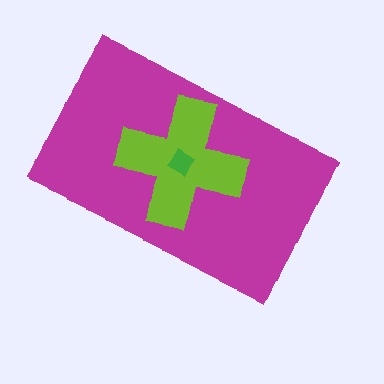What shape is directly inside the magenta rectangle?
The lime cross.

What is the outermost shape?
The magenta rectangle.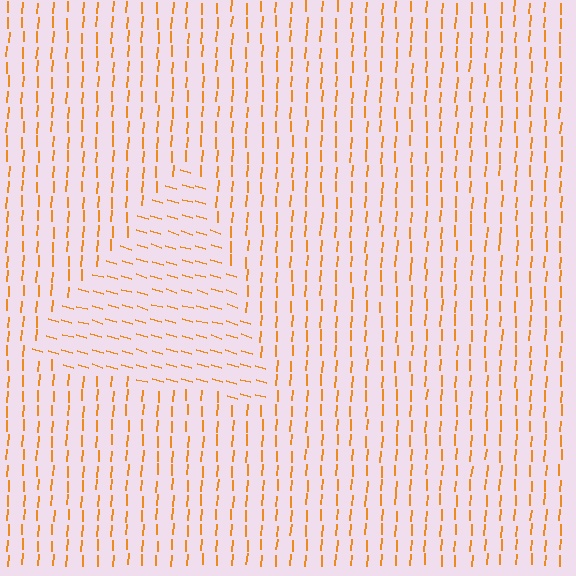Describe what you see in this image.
The image is filled with small orange line segments. A triangle region in the image has lines oriented differently from the surrounding lines, creating a visible texture boundary.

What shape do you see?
I see a triangle.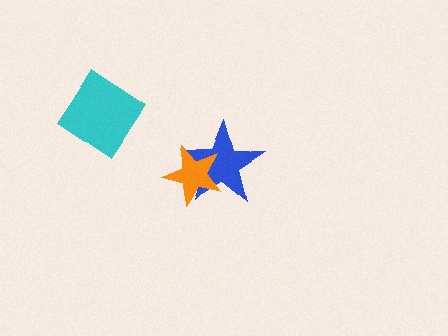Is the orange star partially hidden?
No, no other shape covers it.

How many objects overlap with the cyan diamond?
0 objects overlap with the cyan diamond.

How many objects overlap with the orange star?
1 object overlaps with the orange star.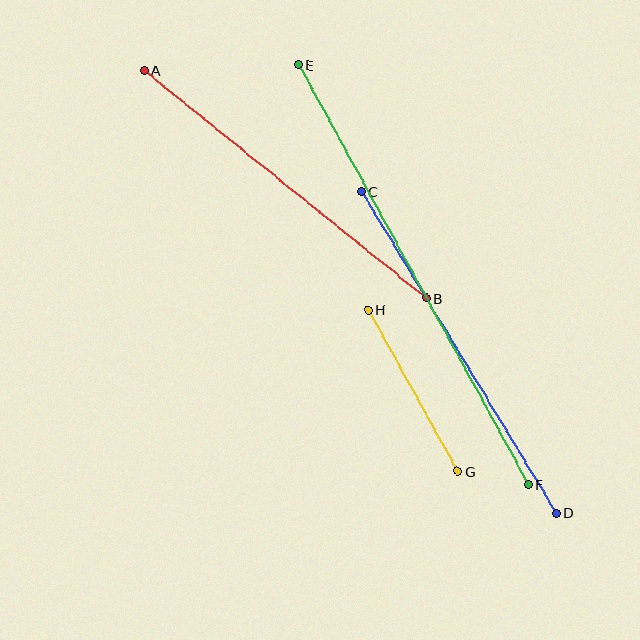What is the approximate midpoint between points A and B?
The midpoint is at approximately (285, 184) pixels.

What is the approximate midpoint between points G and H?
The midpoint is at approximately (413, 391) pixels.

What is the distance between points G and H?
The distance is approximately 185 pixels.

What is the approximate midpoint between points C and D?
The midpoint is at approximately (459, 352) pixels.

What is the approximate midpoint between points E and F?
The midpoint is at approximately (413, 275) pixels.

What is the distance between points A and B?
The distance is approximately 362 pixels.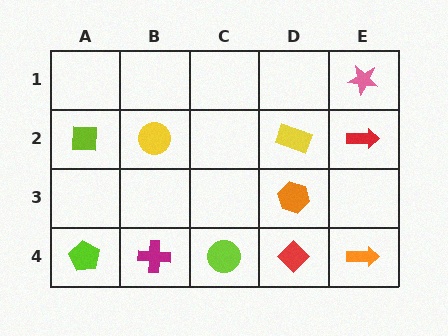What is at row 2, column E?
A red arrow.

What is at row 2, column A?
A lime square.